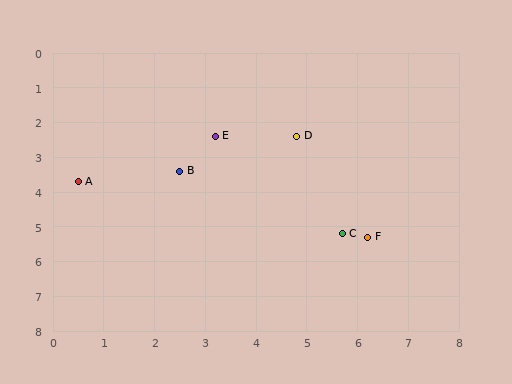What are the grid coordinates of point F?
Point F is at approximately (6.2, 5.3).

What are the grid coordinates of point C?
Point C is at approximately (5.7, 5.2).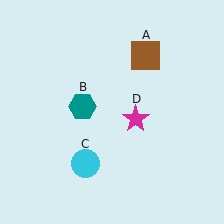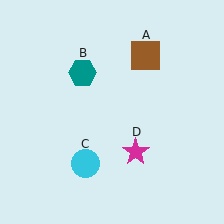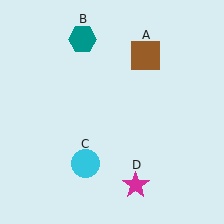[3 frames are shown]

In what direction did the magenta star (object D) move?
The magenta star (object D) moved down.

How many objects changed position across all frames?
2 objects changed position: teal hexagon (object B), magenta star (object D).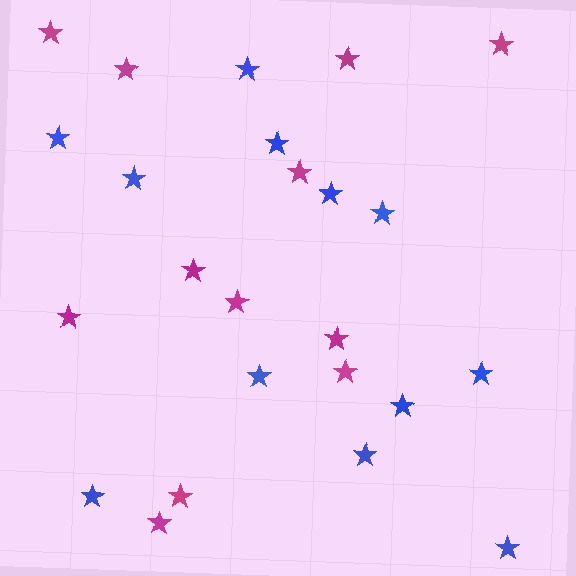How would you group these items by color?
There are 2 groups: one group of magenta stars (12) and one group of blue stars (12).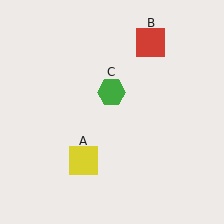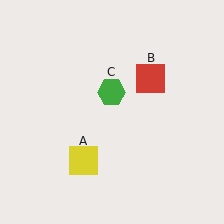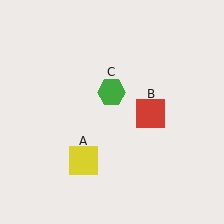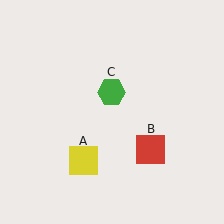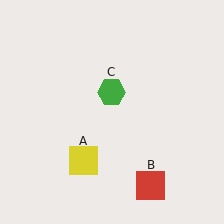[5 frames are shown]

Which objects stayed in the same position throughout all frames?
Yellow square (object A) and green hexagon (object C) remained stationary.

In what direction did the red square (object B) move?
The red square (object B) moved down.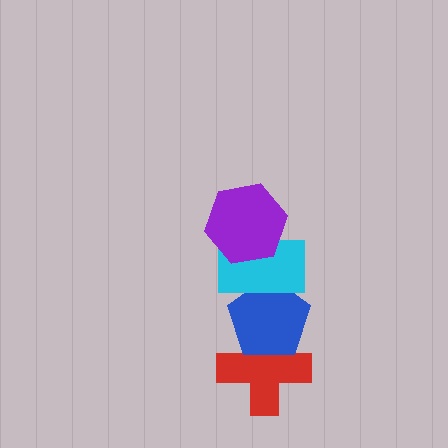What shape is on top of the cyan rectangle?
The purple hexagon is on top of the cyan rectangle.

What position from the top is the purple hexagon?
The purple hexagon is 1st from the top.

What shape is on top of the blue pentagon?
The cyan rectangle is on top of the blue pentagon.